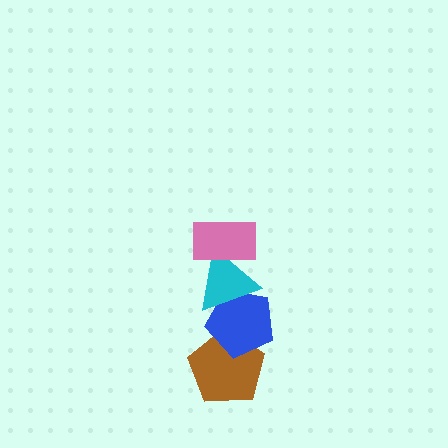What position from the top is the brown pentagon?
The brown pentagon is 4th from the top.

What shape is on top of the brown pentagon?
The blue pentagon is on top of the brown pentagon.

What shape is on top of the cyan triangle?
The pink rectangle is on top of the cyan triangle.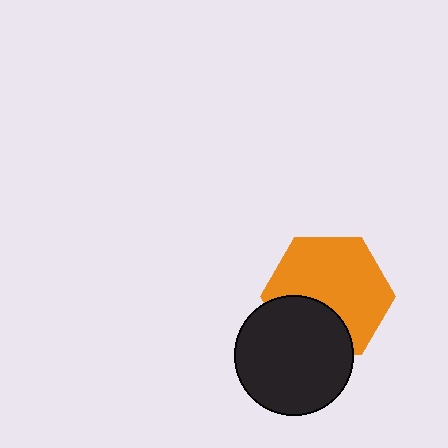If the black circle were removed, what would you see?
You would see the complete orange hexagon.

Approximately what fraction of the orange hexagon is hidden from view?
Roughly 31% of the orange hexagon is hidden behind the black circle.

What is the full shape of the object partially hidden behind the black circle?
The partially hidden object is an orange hexagon.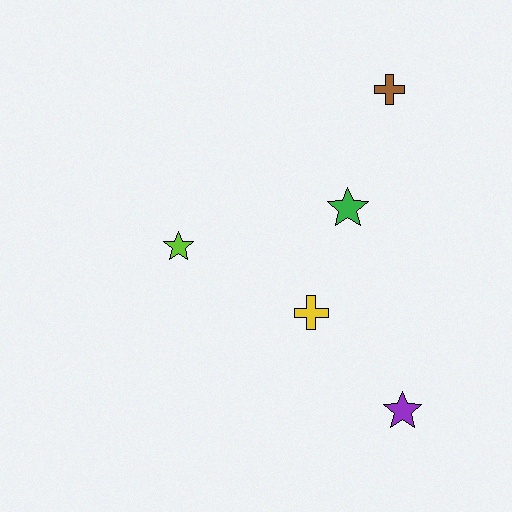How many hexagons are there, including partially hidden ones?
There are no hexagons.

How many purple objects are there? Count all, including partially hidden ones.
There is 1 purple object.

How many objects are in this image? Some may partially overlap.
There are 5 objects.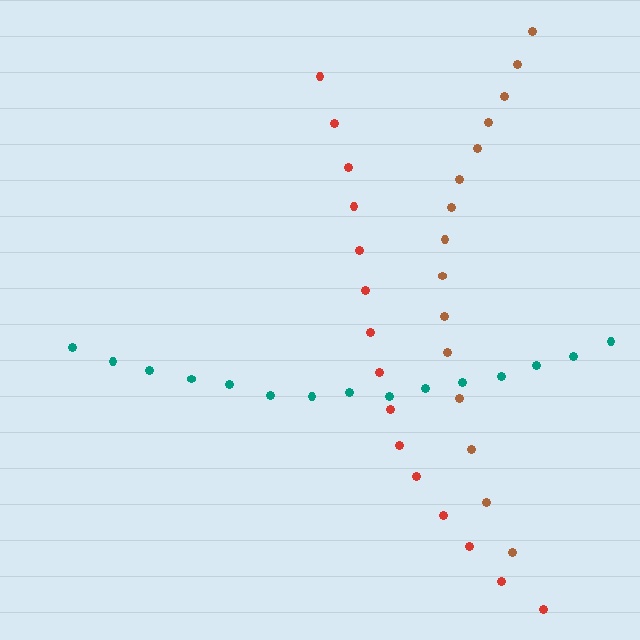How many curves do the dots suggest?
There are 3 distinct paths.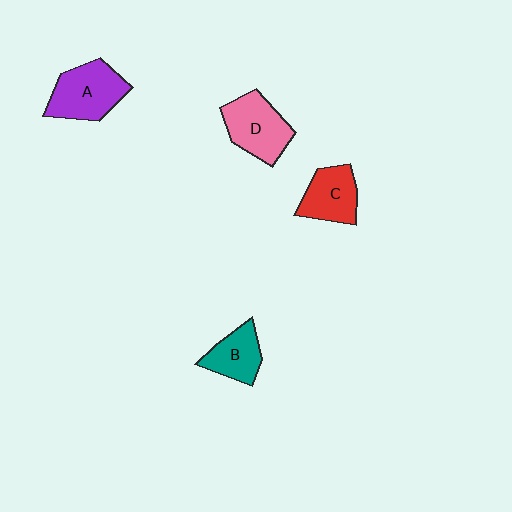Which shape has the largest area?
Shape A (purple).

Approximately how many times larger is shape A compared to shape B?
Approximately 1.5 times.